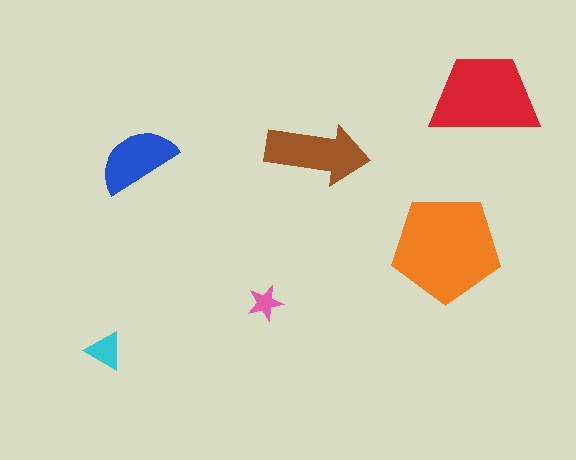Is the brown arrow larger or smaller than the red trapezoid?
Smaller.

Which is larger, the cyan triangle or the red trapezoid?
The red trapezoid.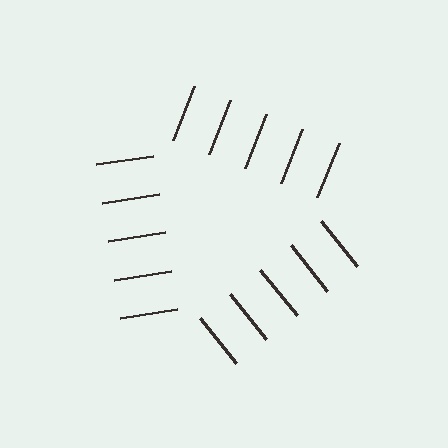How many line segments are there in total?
15 — 5 along each of the 3 edges.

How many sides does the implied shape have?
3 sides — the line-ends trace a triangle.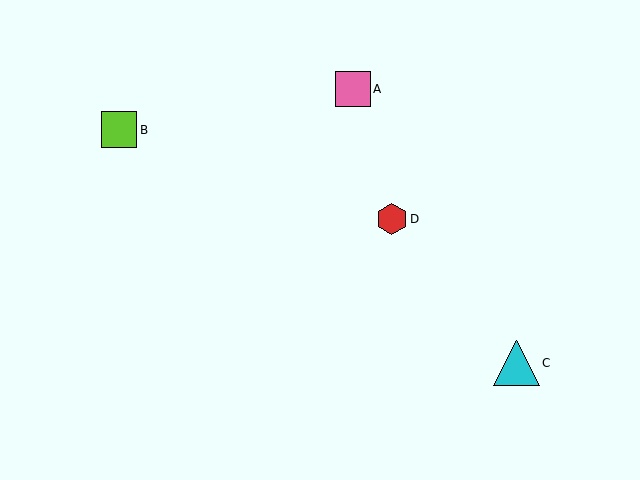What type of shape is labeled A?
Shape A is a pink square.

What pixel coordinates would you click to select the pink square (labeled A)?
Click at (353, 89) to select the pink square A.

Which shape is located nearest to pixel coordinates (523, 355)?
The cyan triangle (labeled C) at (516, 363) is nearest to that location.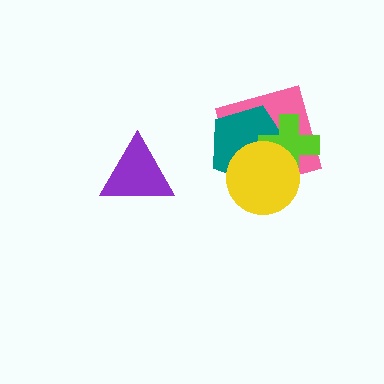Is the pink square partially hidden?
Yes, it is partially covered by another shape.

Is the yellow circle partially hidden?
No, no other shape covers it.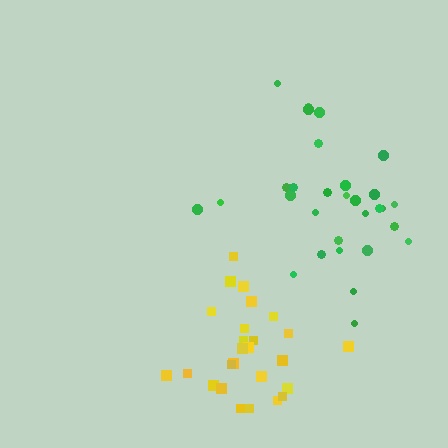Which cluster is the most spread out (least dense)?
Green.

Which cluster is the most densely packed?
Yellow.